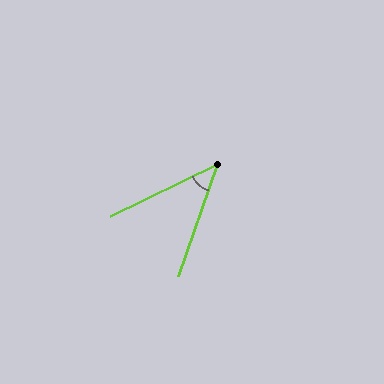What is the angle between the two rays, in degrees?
Approximately 45 degrees.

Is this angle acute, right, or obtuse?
It is acute.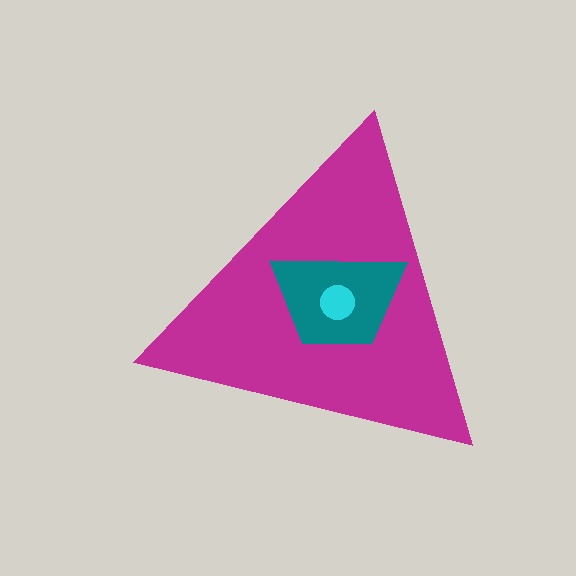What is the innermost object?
The cyan circle.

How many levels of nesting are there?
3.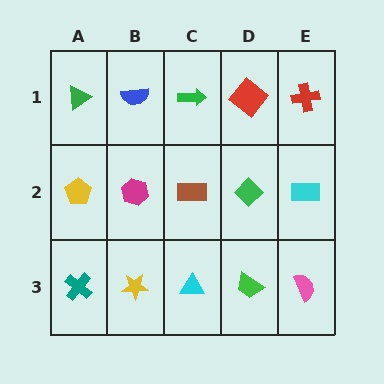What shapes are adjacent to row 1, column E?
A cyan rectangle (row 2, column E), a red diamond (row 1, column D).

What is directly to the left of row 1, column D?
A green arrow.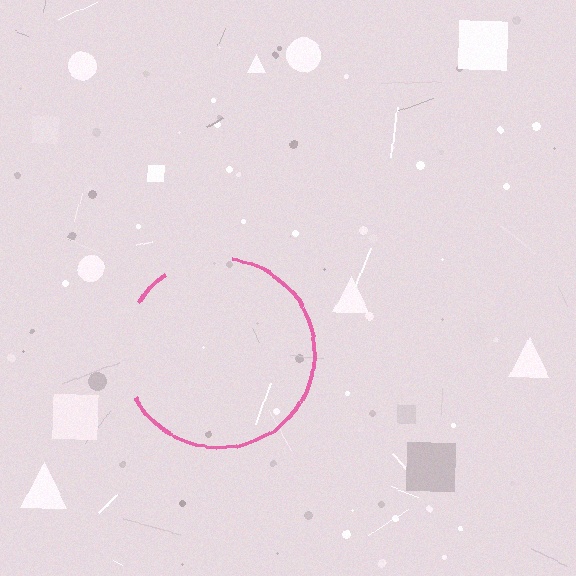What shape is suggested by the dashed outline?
The dashed outline suggests a circle.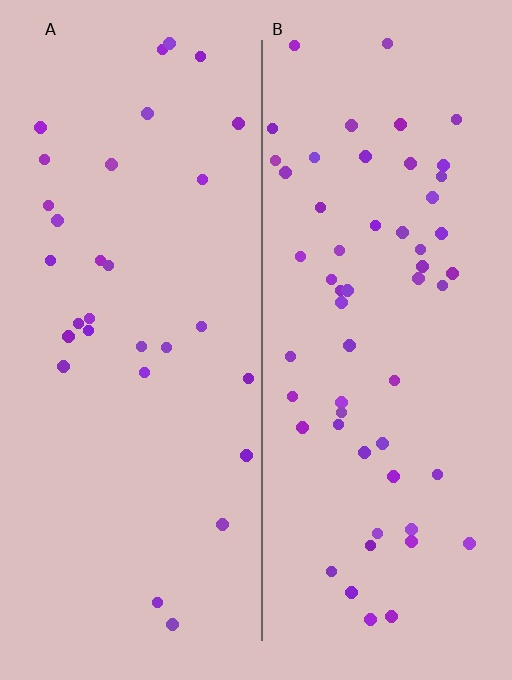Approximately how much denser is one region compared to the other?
Approximately 1.9× — region B over region A.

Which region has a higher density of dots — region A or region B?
B (the right).